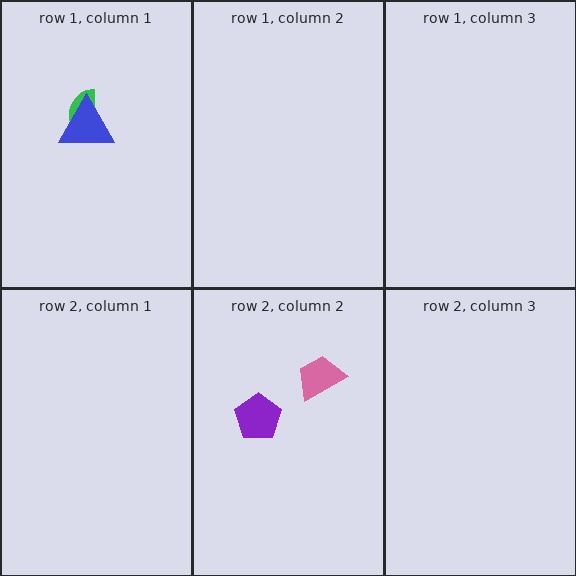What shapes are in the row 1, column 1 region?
The green semicircle, the blue triangle.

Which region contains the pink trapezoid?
The row 2, column 2 region.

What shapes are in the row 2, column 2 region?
The purple pentagon, the pink trapezoid.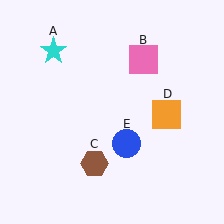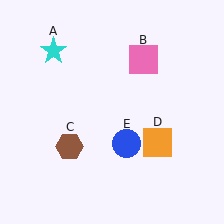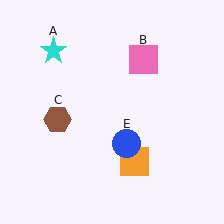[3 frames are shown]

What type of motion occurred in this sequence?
The brown hexagon (object C), orange square (object D) rotated clockwise around the center of the scene.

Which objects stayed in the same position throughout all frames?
Cyan star (object A) and pink square (object B) and blue circle (object E) remained stationary.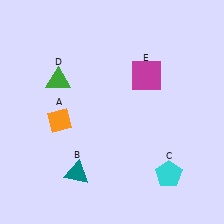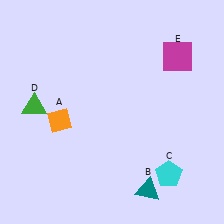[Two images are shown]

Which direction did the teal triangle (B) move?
The teal triangle (B) moved right.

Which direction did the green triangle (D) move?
The green triangle (D) moved down.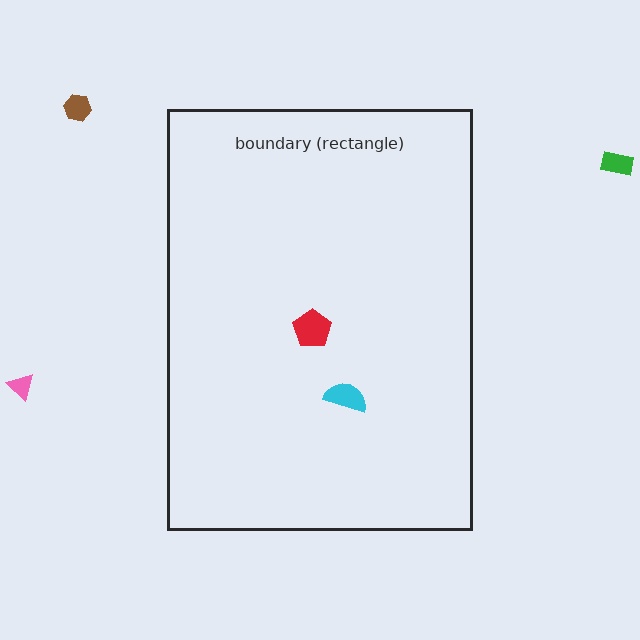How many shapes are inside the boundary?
2 inside, 3 outside.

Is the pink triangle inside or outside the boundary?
Outside.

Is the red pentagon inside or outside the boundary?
Inside.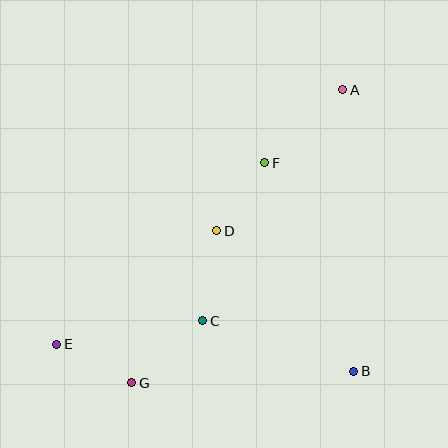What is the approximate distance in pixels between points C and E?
The distance between C and E is approximately 148 pixels.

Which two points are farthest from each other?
Points A and E are farthest from each other.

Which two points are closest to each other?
Points D and F are closest to each other.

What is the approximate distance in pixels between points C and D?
The distance between C and D is approximately 91 pixels.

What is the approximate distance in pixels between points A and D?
The distance between A and D is approximately 189 pixels.